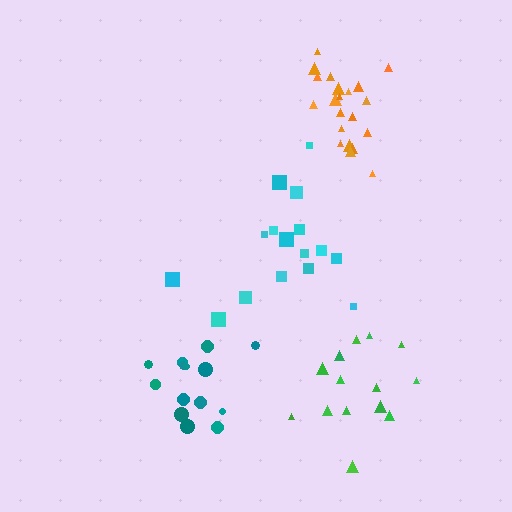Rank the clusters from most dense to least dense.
orange, teal, green, cyan.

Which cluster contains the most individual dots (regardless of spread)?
Orange (21).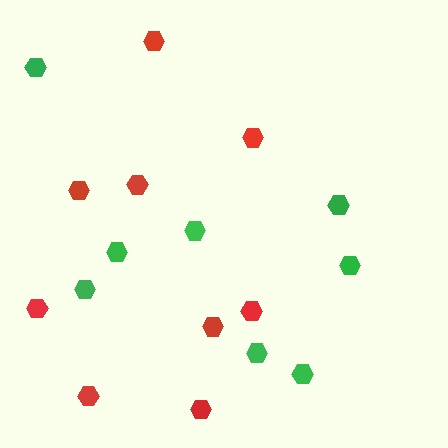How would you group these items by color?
There are 2 groups: one group of green hexagons (8) and one group of red hexagons (9).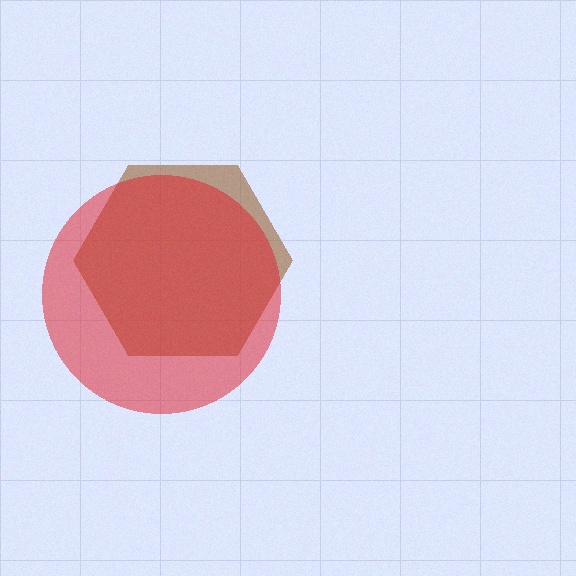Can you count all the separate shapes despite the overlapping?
Yes, there are 2 separate shapes.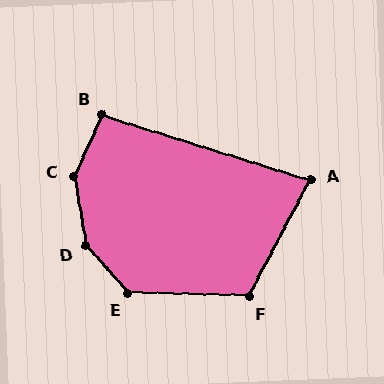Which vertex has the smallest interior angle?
A, at approximately 80 degrees.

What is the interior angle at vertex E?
Approximately 134 degrees (obtuse).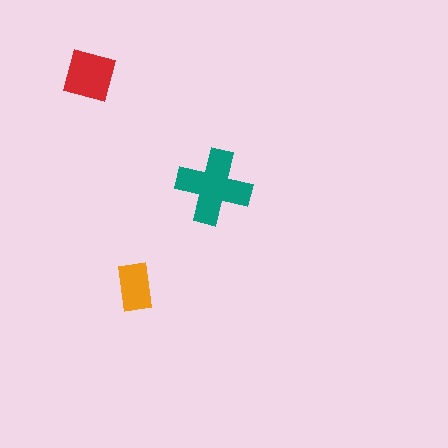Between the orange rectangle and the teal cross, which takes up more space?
The teal cross.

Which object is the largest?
The teal cross.